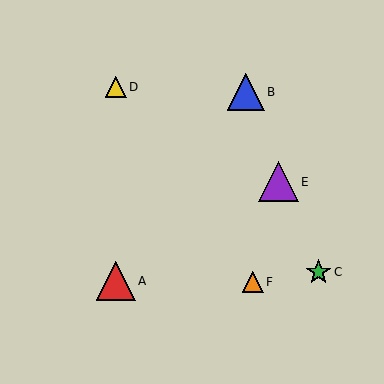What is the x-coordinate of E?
Object E is at x≈279.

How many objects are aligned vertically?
2 objects (A, D) are aligned vertically.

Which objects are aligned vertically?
Objects A, D are aligned vertically.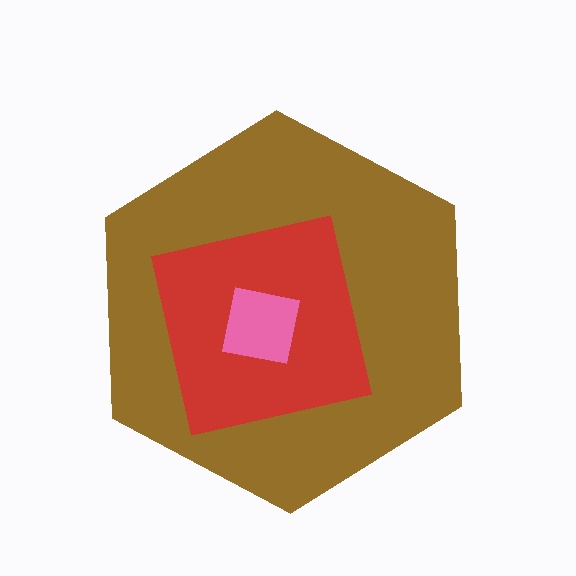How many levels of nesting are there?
3.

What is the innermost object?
The pink square.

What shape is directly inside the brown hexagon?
The red square.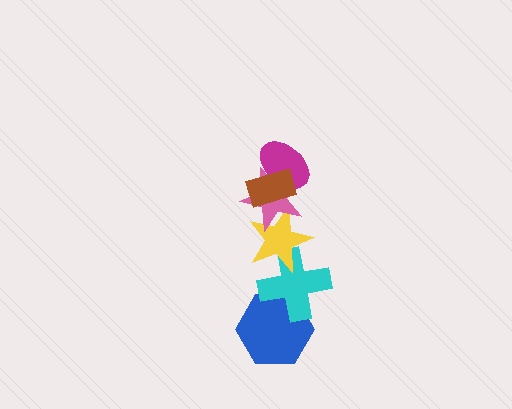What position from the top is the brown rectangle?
The brown rectangle is 1st from the top.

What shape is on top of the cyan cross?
The yellow star is on top of the cyan cross.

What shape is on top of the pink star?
The magenta ellipse is on top of the pink star.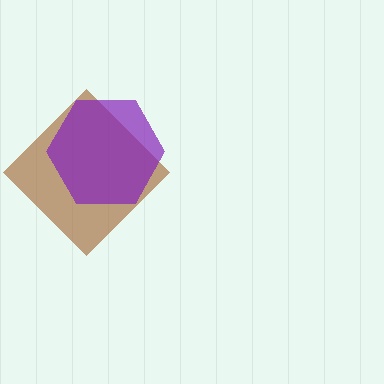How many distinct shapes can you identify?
There are 2 distinct shapes: a brown diamond, a purple hexagon.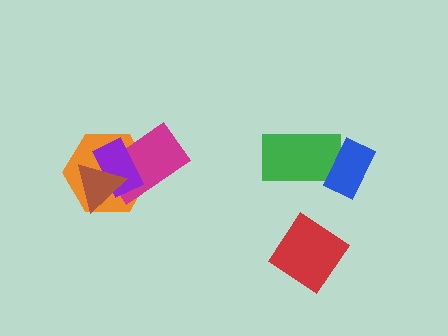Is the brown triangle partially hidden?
No, no other shape covers it.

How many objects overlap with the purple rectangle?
3 objects overlap with the purple rectangle.